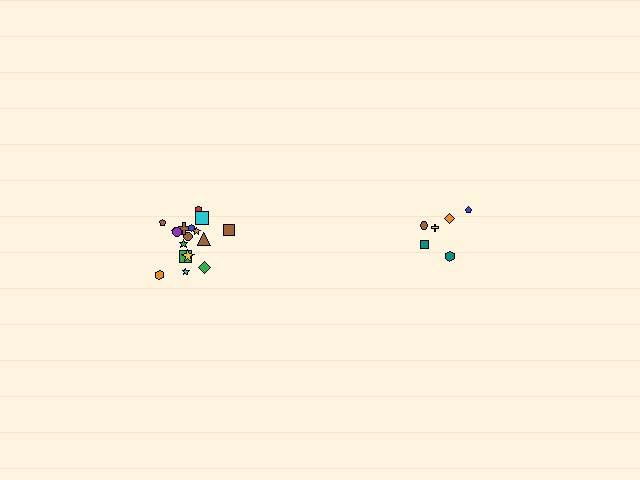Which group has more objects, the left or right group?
The left group.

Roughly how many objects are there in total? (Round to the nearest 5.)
Roughly 25 objects in total.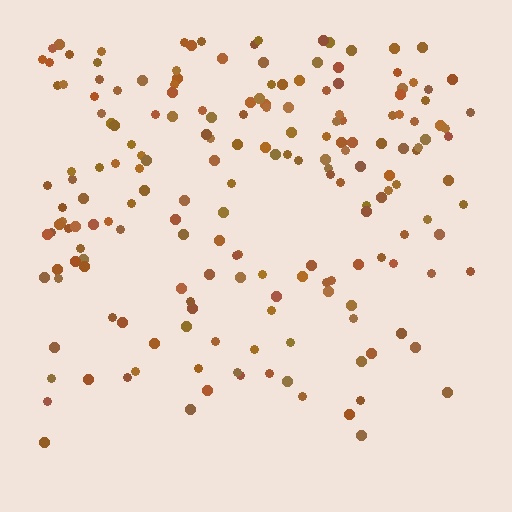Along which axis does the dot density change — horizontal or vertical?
Vertical.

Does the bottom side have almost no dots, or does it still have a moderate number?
Still a moderate number, just noticeably fewer than the top.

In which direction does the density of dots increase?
From bottom to top, with the top side densest.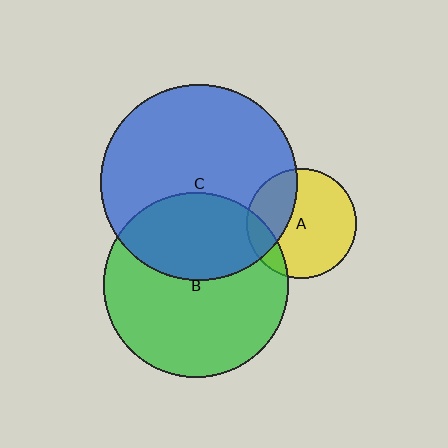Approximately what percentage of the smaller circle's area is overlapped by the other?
Approximately 15%.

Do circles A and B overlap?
Yes.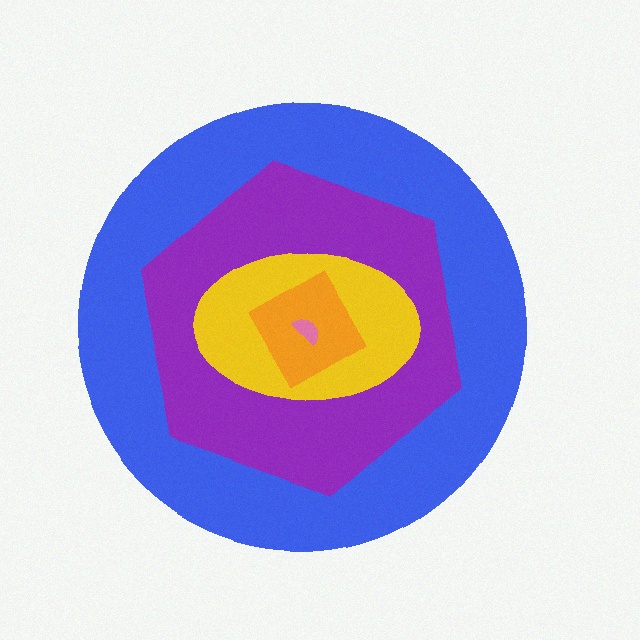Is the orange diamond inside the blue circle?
Yes.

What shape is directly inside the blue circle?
The purple hexagon.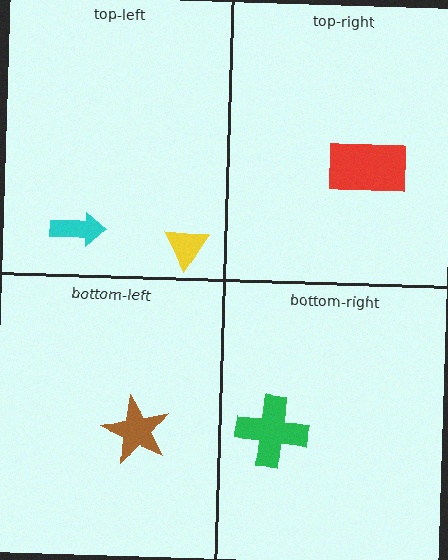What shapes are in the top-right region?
The red rectangle.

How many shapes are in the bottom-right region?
1.